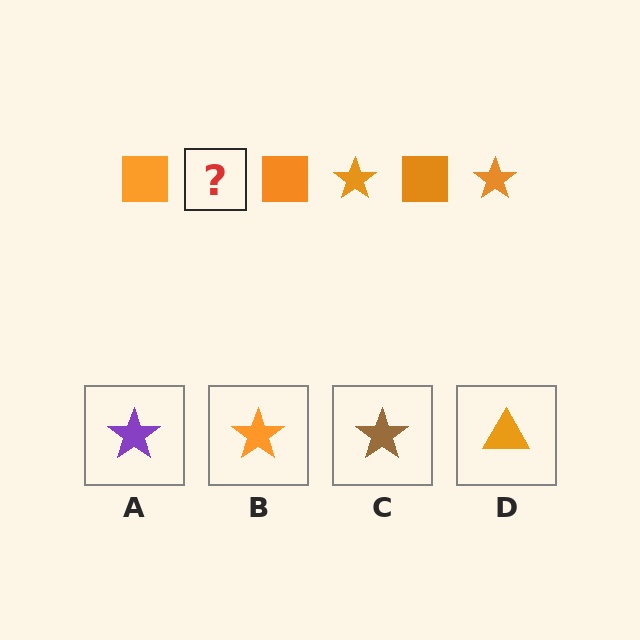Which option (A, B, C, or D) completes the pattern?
B.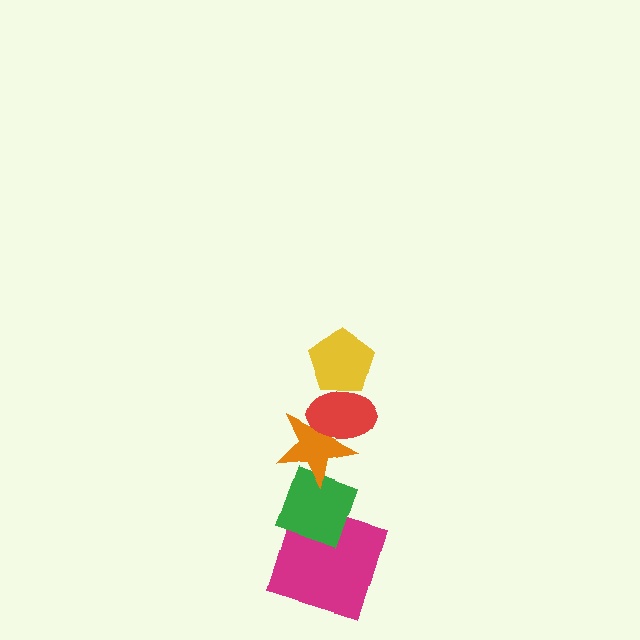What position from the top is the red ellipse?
The red ellipse is 2nd from the top.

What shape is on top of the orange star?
The red ellipse is on top of the orange star.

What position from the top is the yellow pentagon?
The yellow pentagon is 1st from the top.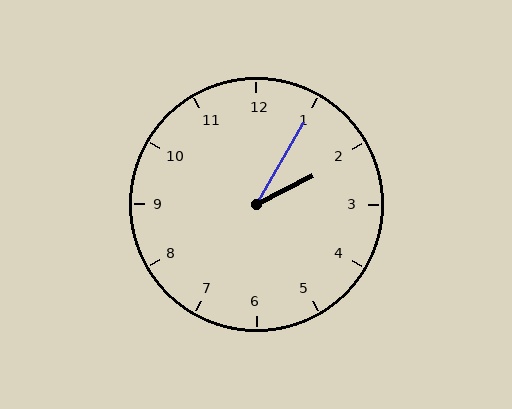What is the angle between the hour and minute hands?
Approximately 32 degrees.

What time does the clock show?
2:05.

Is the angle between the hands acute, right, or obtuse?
It is acute.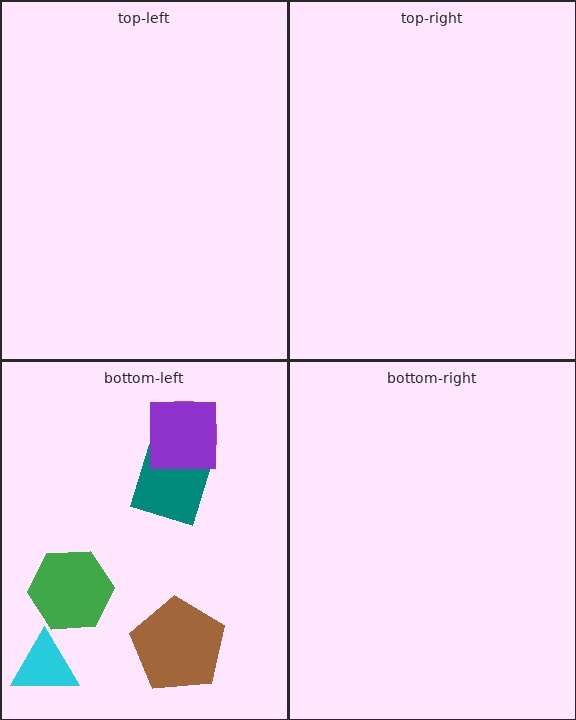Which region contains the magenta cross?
The bottom-left region.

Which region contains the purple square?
The bottom-left region.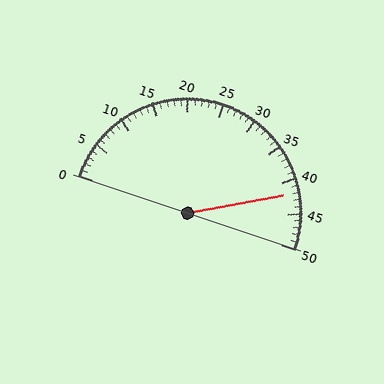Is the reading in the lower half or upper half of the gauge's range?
The reading is in the upper half of the range (0 to 50).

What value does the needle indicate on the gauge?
The needle indicates approximately 42.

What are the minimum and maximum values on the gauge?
The gauge ranges from 0 to 50.